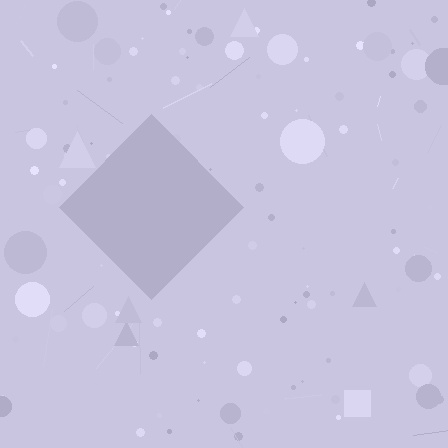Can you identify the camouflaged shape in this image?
The camouflaged shape is a diamond.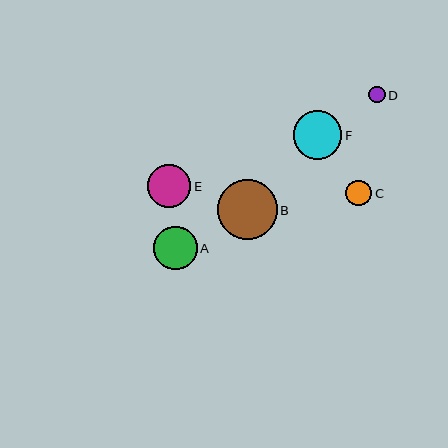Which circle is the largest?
Circle B is the largest with a size of approximately 59 pixels.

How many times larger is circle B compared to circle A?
Circle B is approximately 1.4 times the size of circle A.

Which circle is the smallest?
Circle D is the smallest with a size of approximately 16 pixels.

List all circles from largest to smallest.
From largest to smallest: B, F, E, A, C, D.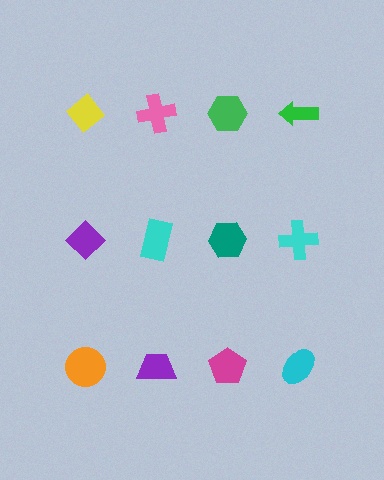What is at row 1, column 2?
A pink cross.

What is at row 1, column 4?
A green arrow.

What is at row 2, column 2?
A cyan rectangle.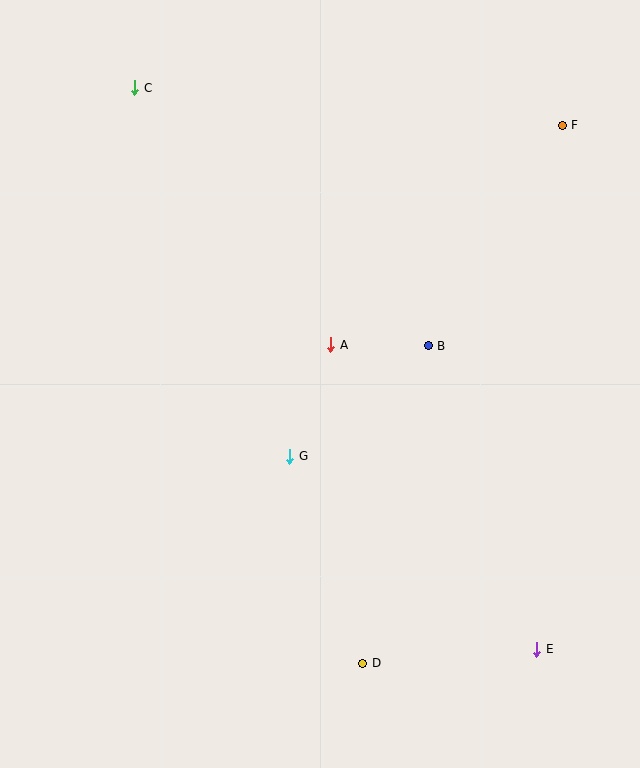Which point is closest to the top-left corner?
Point C is closest to the top-left corner.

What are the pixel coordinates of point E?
Point E is at (537, 649).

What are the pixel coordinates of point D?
Point D is at (363, 663).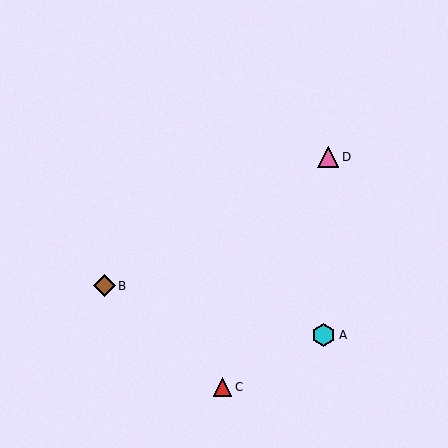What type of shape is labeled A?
Shape A is a cyan hexagon.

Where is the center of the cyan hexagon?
The center of the cyan hexagon is at (324, 335).